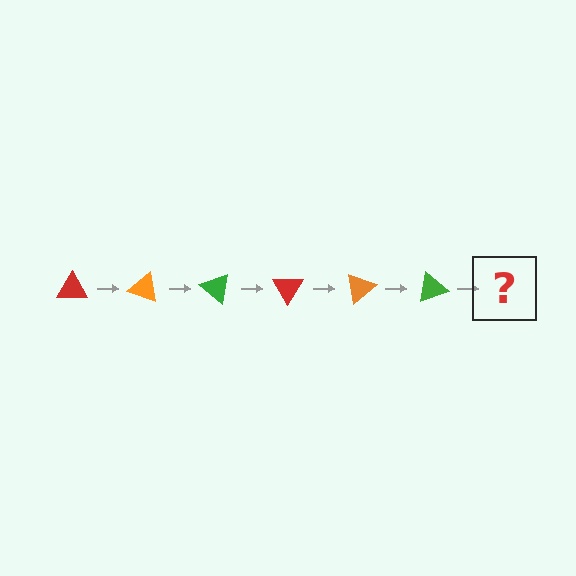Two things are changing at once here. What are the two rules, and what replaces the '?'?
The two rules are that it rotates 20 degrees each step and the color cycles through red, orange, and green. The '?' should be a red triangle, rotated 120 degrees from the start.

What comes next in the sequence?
The next element should be a red triangle, rotated 120 degrees from the start.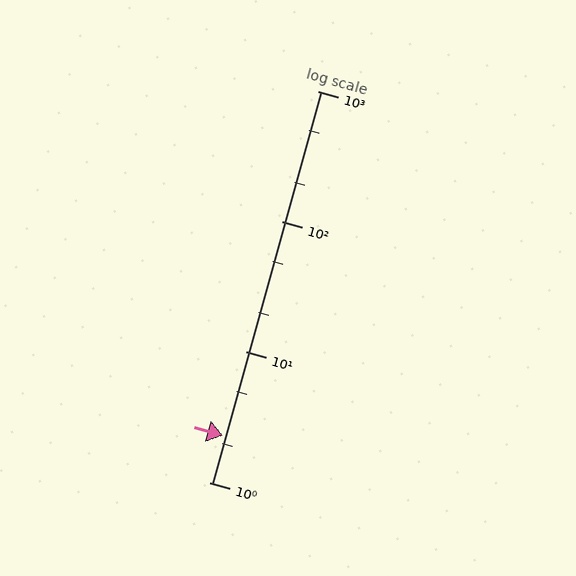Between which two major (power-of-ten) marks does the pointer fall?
The pointer is between 1 and 10.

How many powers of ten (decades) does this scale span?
The scale spans 3 decades, from 1 to 1000.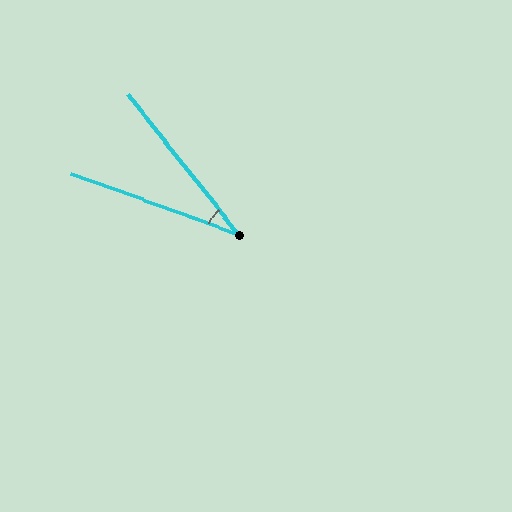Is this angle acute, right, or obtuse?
It is acute.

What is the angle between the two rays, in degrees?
Approximately 31 degrees.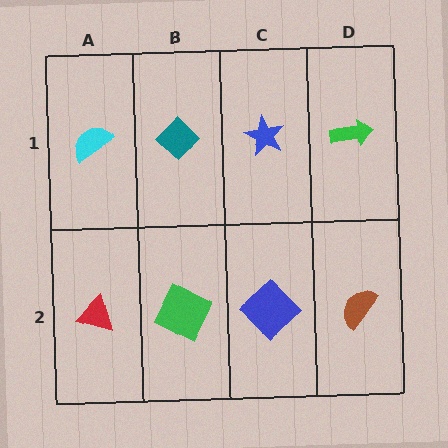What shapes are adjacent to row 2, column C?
A blue star (row 1, column C), a green square (row 2, column B), a brown semicircle (row 2, column D).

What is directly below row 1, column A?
A red triangle.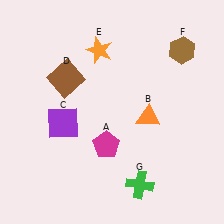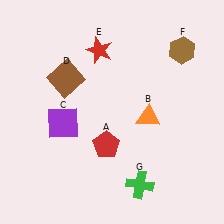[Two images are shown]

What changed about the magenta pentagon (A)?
In Image 1, A is magenta. In Image 2, it changed to red.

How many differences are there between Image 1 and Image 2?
There are 2 differences between the two images.